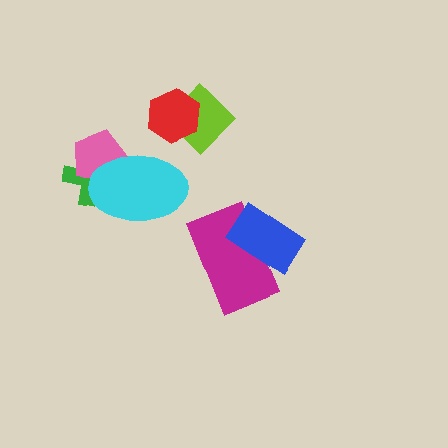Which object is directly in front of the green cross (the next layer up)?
The pink pentagon is directly in front of the green cross.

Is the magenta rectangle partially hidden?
Yes, it is partially covered by another shape.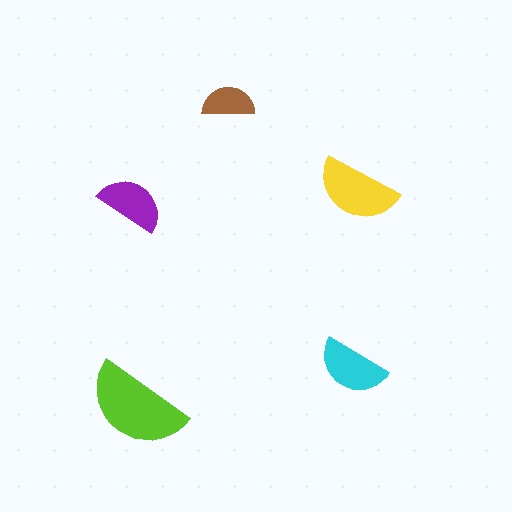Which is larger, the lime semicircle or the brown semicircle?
The lime one.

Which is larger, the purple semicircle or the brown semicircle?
The purple one.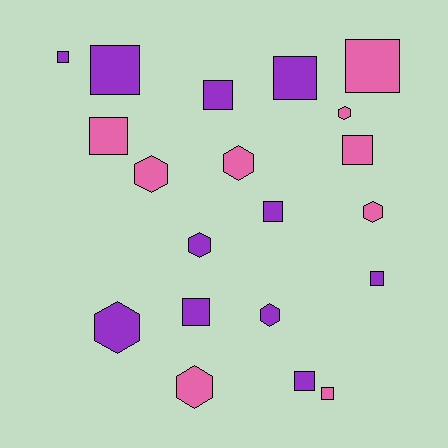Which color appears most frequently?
Purple, with 11 objects.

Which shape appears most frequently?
Square, with 12 objects.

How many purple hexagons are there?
There are 3 purple hexagons.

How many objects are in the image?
There are 20 objects.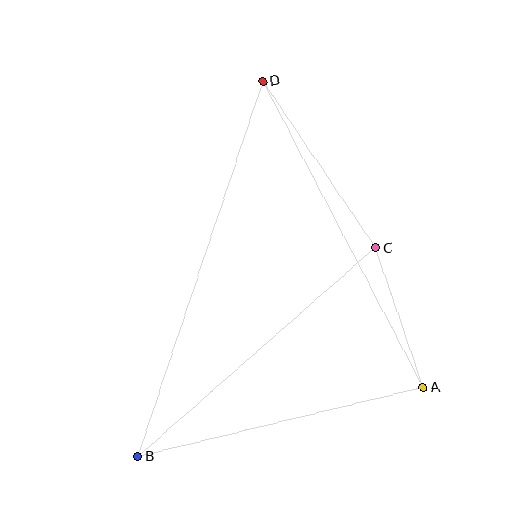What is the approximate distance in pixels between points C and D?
The distance between C and D is approximately 202 pixels.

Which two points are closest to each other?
Points A and C are closest to each other.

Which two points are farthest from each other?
Points B and D are farthest from each other.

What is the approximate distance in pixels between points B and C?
The distance between B and C is approximately 316 pixels.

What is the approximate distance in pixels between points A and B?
The distance between A and B is approximately 294 pixels.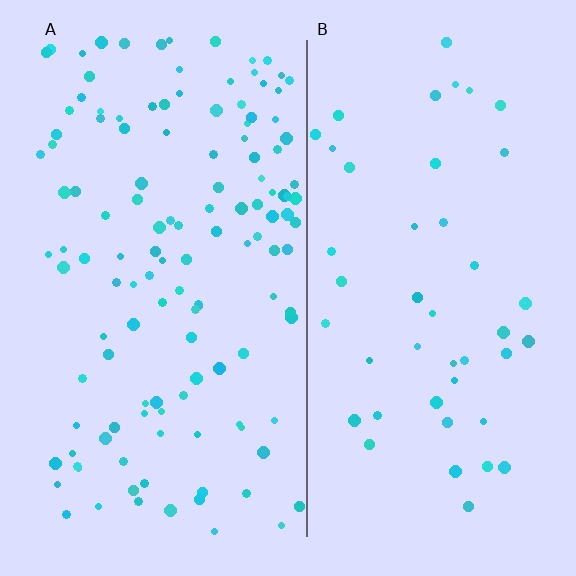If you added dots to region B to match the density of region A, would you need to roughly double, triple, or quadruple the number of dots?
Approximately triple.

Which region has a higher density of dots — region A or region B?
A (the left).